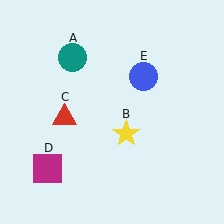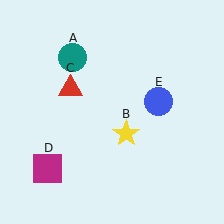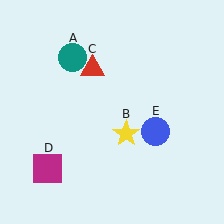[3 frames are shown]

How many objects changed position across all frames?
2 objects changed position: red triangle (object C), blue circle (object E).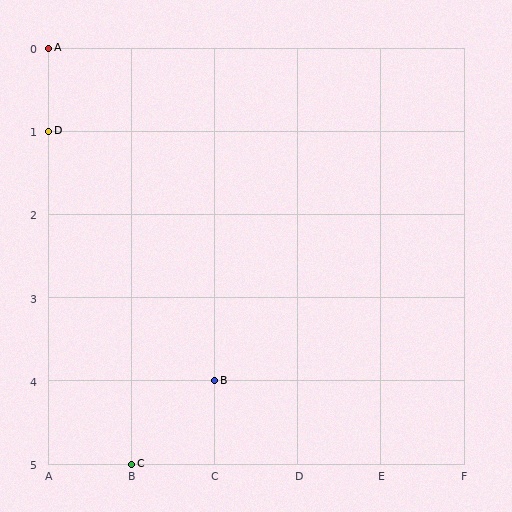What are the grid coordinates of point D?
Point D is at grid coordinates (A, 1).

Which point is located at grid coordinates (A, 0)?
Point A is at (A, 0).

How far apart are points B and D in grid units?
Points B and D are 2 columns and 3 rows apart (about 3.6 grid units diagonally).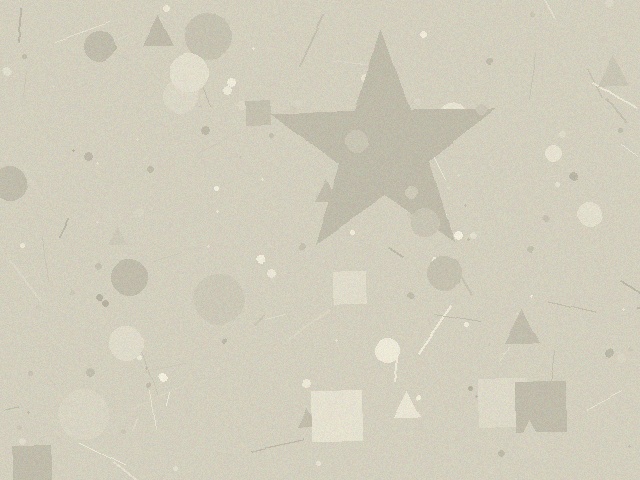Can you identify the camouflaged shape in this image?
The camouflaged shape is a star.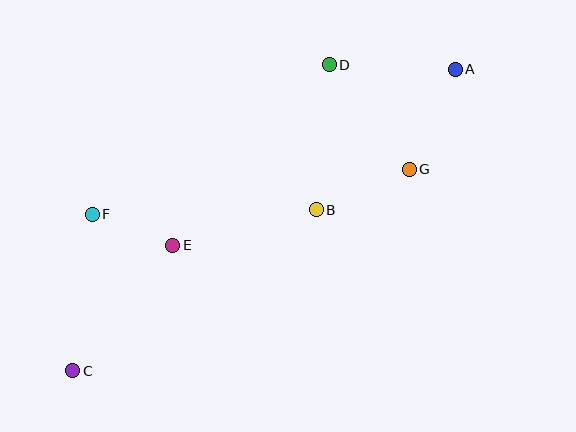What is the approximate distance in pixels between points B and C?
The distance between B and C is approximately 292 pixels.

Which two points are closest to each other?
Points E and F are closest to each other.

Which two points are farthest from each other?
Points A and C are farthest from each other.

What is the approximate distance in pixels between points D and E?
The distance between D and E is approximately 239 pixels.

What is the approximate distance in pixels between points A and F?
The distance between A and F is approximately 391 pixels.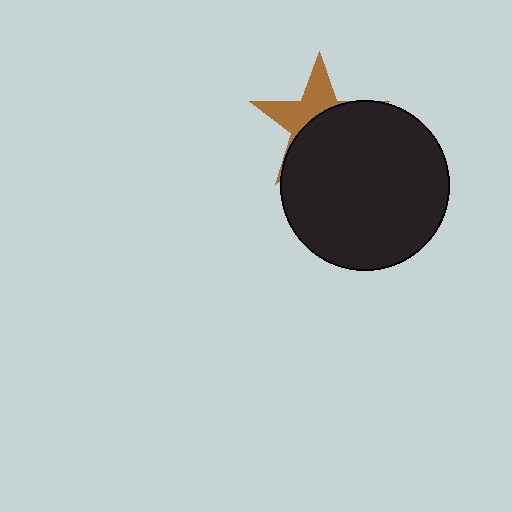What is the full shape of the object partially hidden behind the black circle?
The partially hidden object is a brown star.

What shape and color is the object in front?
The object in front is a black circle.